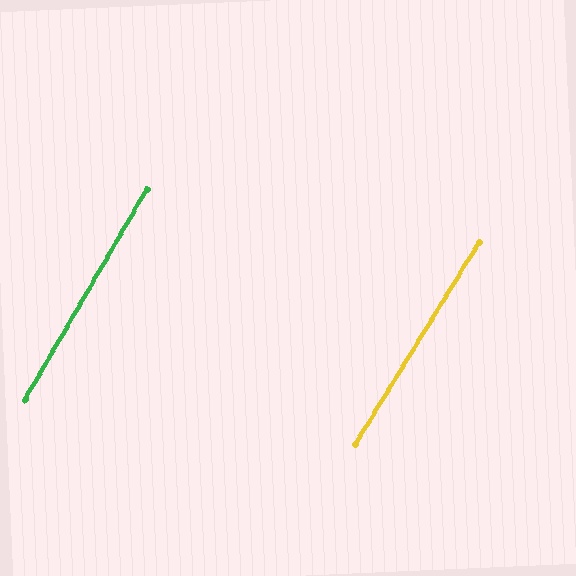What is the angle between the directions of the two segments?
Approximately 1 degree.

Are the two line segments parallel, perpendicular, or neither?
Parallel — their directions differ by only 1.5°.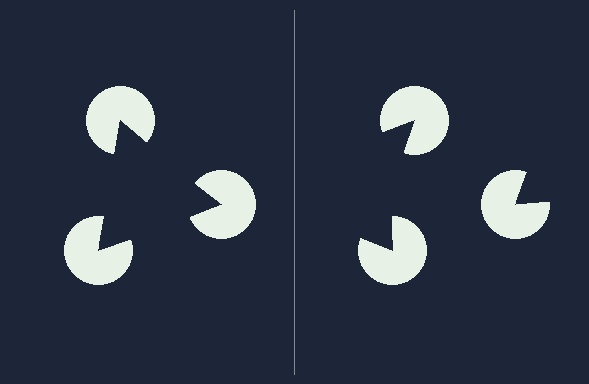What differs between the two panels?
The pac-man discs are positioned identically on both sides; only the wedge orientations differ. On the left they align to a triangle; on the right they are misaligned.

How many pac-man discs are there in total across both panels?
6 — 3 on each side.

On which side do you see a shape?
An illusory triangle appears on the left side. On the right side the wedge cuts are rotated, so no coherent shape forms.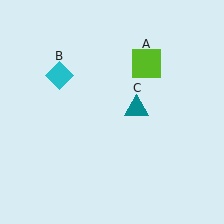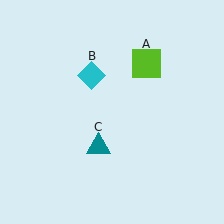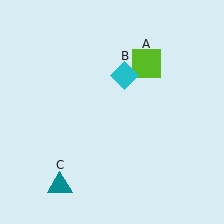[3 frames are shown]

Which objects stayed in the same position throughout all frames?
Lime square (object A) remained stationary.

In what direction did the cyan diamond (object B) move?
The cyan diamond (object B) moved right.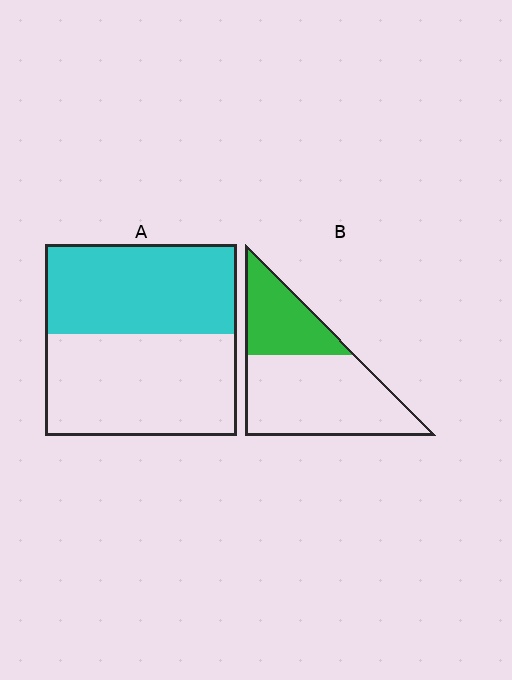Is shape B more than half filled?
No.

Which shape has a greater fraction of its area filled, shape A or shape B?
Shape A.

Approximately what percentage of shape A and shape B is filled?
A is approximately 45% and B is approximately 35%.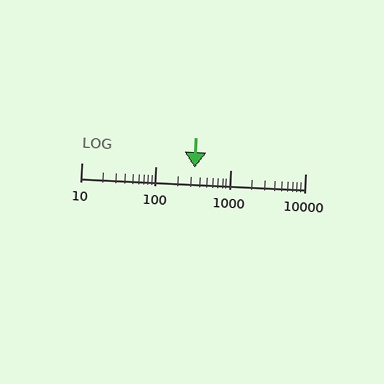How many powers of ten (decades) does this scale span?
The scale spans 3 decades, from 10 to 10000.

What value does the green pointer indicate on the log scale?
The pointer indicates approximately 330.